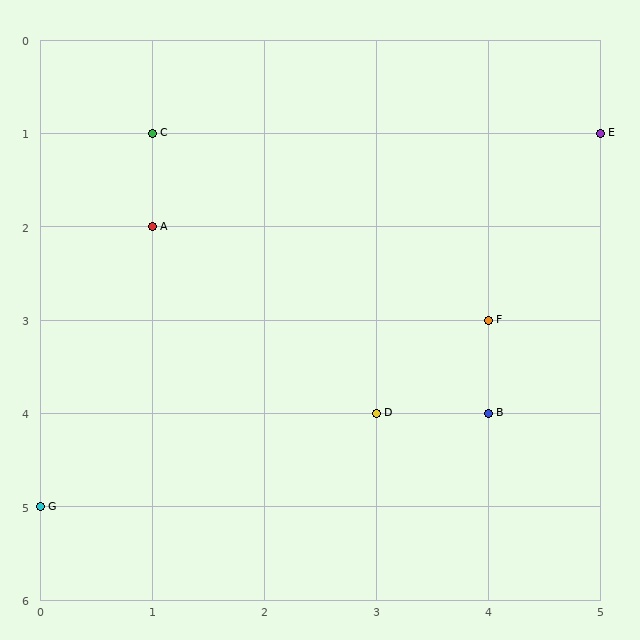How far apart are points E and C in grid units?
Points E and C are 4 columns apart.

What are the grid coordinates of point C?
Point C is at grid coordinates (1, 1).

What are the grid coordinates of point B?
Point B is at grid coordinates (4, 4).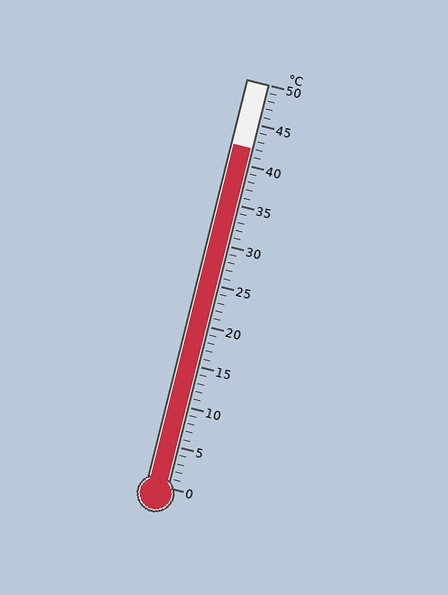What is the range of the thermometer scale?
The thermometer scale ranges from 0°C to 50°C.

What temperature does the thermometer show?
The thermometer shows approximately 42°C.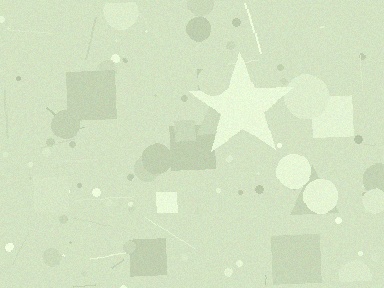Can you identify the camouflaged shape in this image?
The camouflaged shape is a star.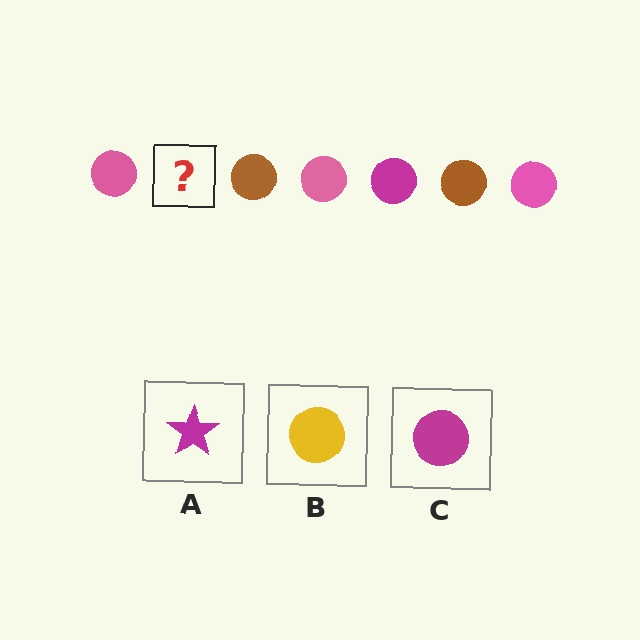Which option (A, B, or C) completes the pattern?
C.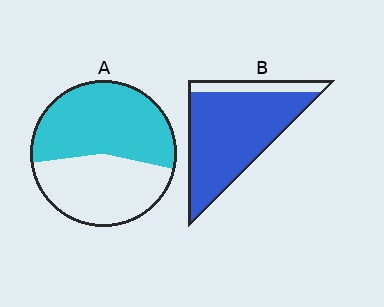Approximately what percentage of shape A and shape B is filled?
A is approximately 55% and B is approximately 85%.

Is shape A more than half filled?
Yes.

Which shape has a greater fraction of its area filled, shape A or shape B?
Shape B.